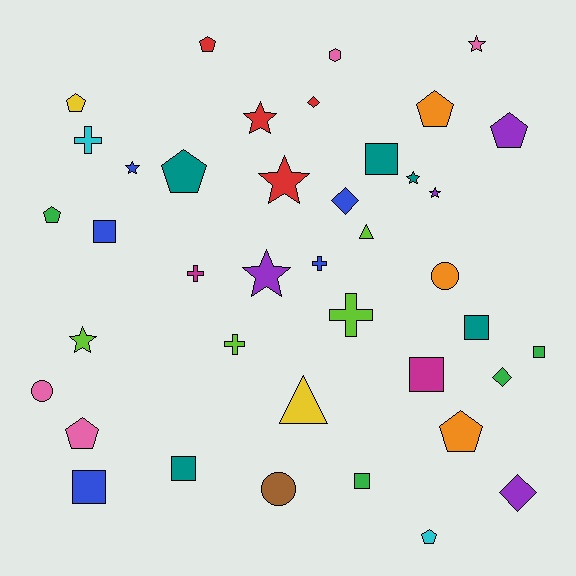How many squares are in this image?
There are 8 squares.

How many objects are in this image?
There are 40 objects.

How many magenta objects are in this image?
There are 2 magenta objects.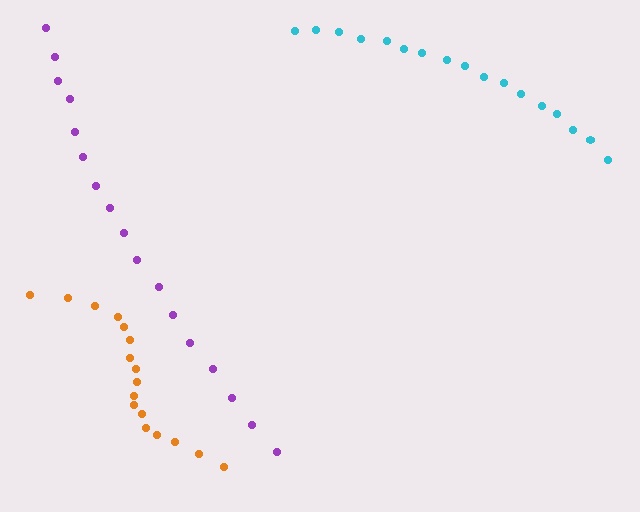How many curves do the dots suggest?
There are 3 distinct paths.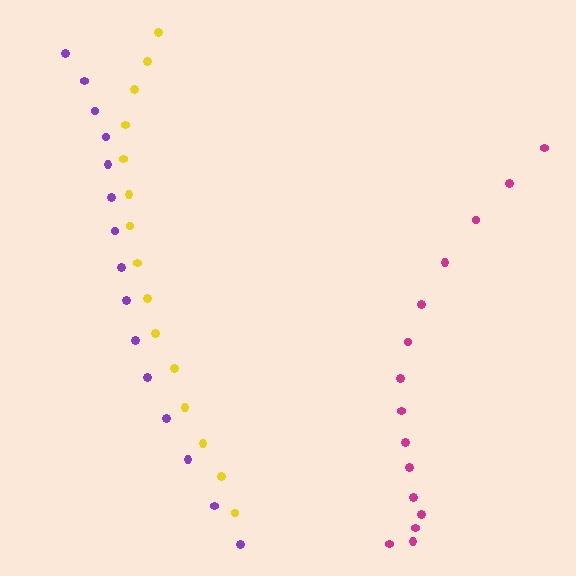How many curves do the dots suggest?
There are 3 distinct paths.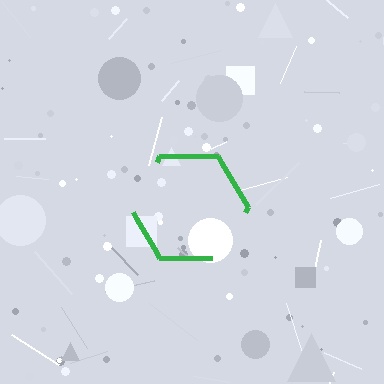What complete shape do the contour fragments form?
The contour fragments form a hexagon.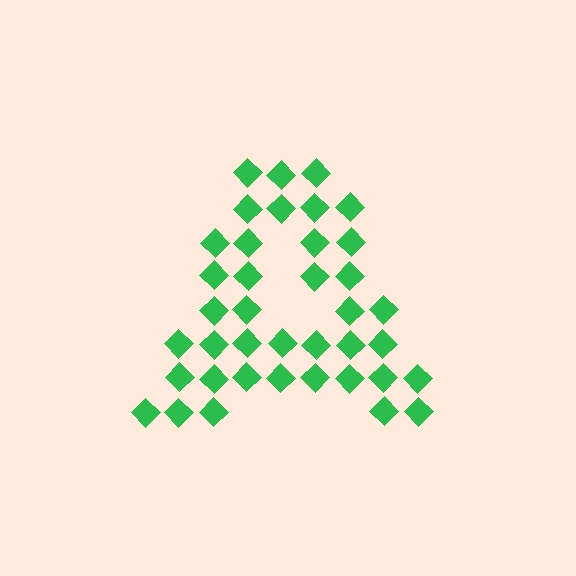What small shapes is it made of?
It is made of small diamonds.